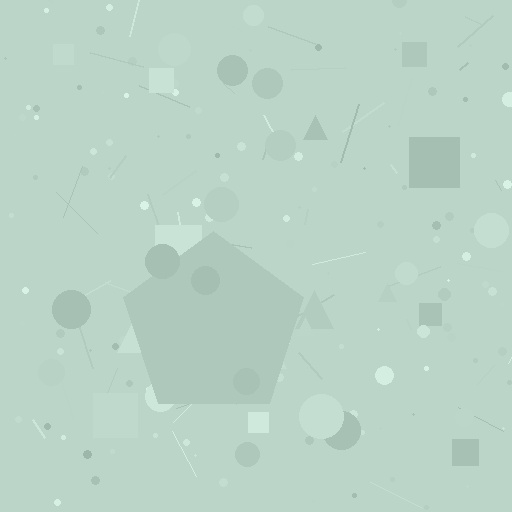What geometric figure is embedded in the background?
A pentagon is embedded in the background.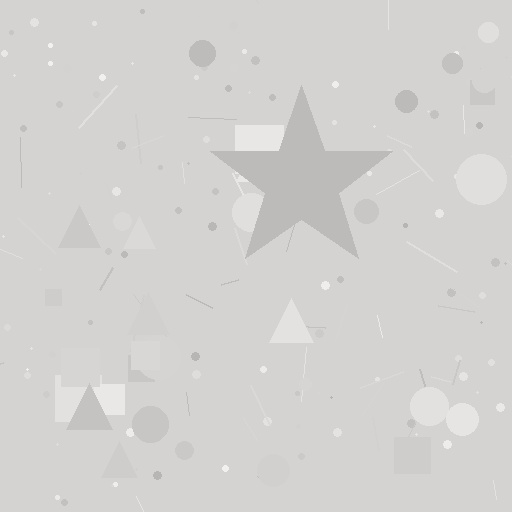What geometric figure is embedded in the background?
A star is embedded in the background.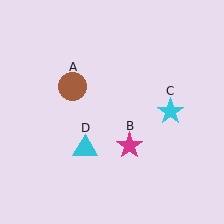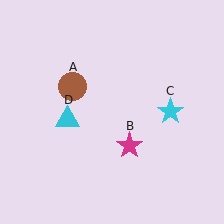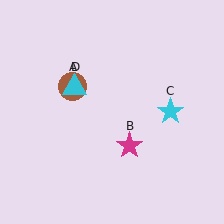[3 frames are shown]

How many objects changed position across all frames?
1 object changed position: cyan triangle (object D).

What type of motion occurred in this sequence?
The cyan triangle (object D) rotated clockwise around the center of the scene.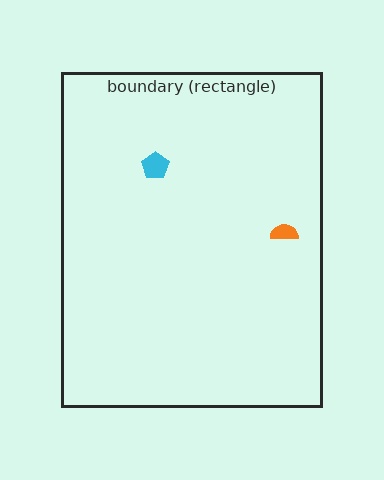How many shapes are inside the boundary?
2 inside, 0 outside.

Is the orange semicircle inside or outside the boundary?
Inside.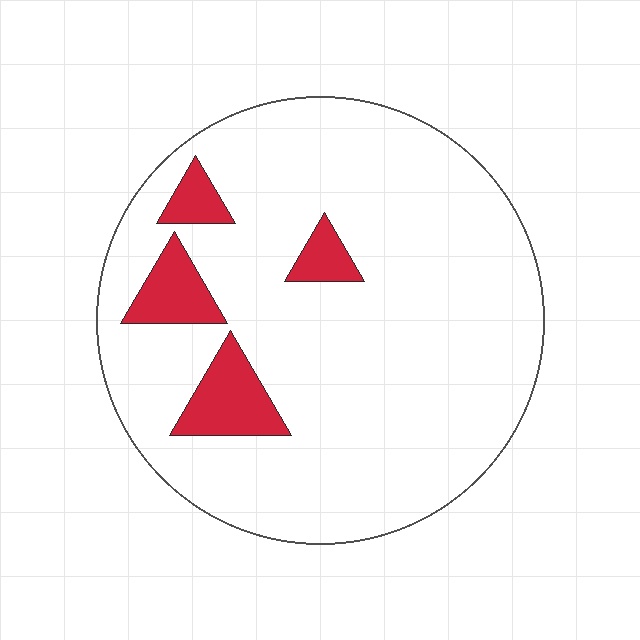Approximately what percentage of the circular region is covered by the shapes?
Approximately 10%.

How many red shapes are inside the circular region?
4.